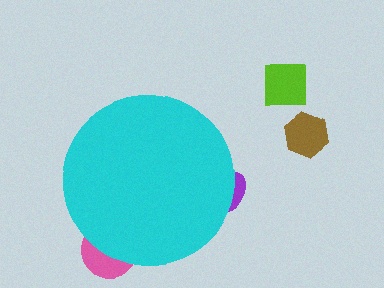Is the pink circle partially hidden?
Yes, the pink circle is partially hidden behind the cyan circle.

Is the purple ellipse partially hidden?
Yes, the purple ellipse is partially hidden behind the cyan circle.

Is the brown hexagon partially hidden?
No, the brown hexagon is fully visible.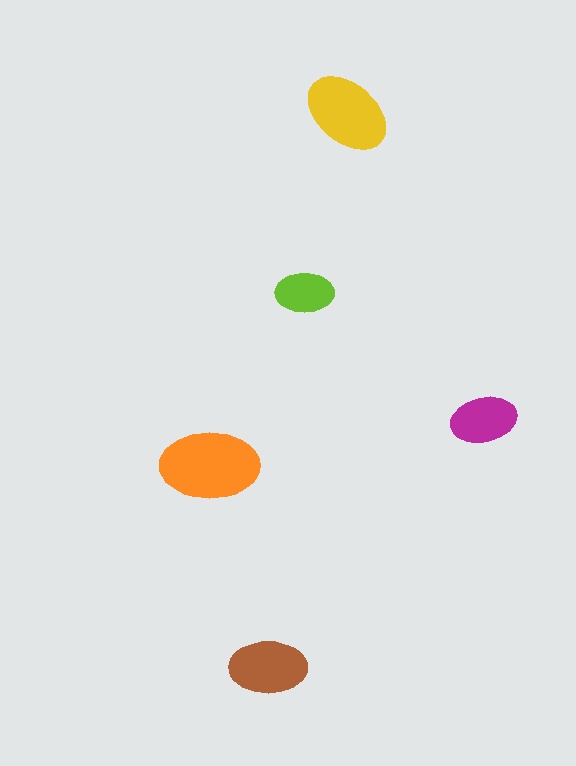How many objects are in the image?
There are 5 objects in the image.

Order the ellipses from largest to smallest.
the orange one, the yellow one, the brown one, the magenta one, the lime one.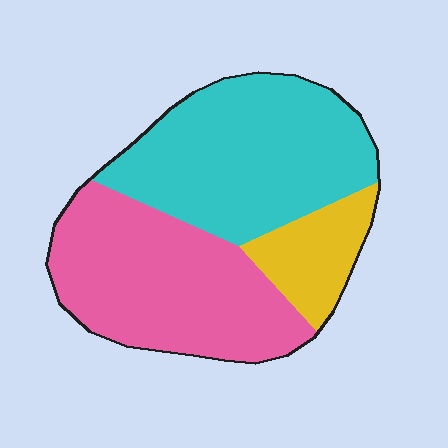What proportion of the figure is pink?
Pink covers roughly 40% of the figure.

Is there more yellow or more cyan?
Cyan.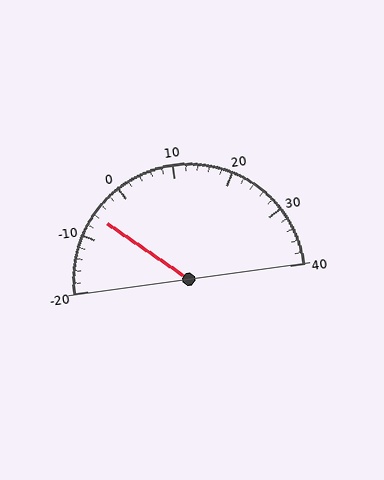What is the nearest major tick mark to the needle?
The nearest major tick mark is -10.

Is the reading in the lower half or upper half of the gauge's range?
The reading is in the lower half of the range (-20 to 40).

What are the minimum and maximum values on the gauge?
The gauge ranges from -20 to 40.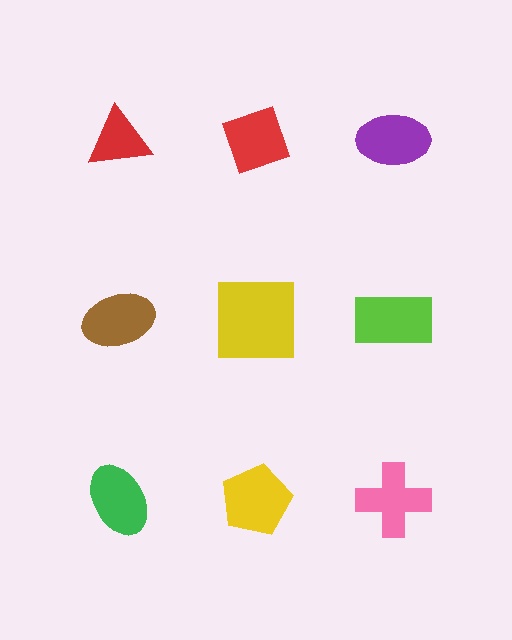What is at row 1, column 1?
A red triangle.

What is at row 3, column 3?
A pink cross.